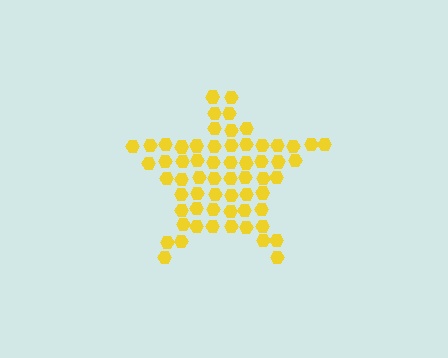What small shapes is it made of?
It is made of small hexagons.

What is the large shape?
The large shape is a star.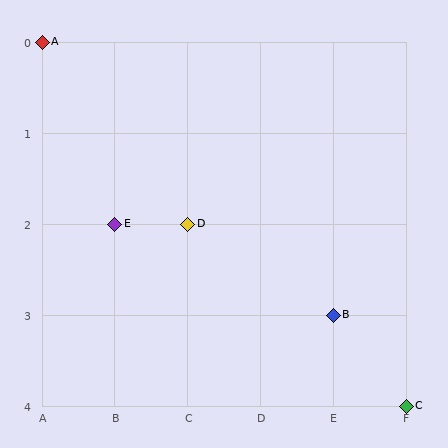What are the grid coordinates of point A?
Point A is at grid coordinates (A, 0).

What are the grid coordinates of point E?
Point E is at grid coordinates (B, 2).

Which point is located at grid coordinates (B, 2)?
Point E is at (B, 2).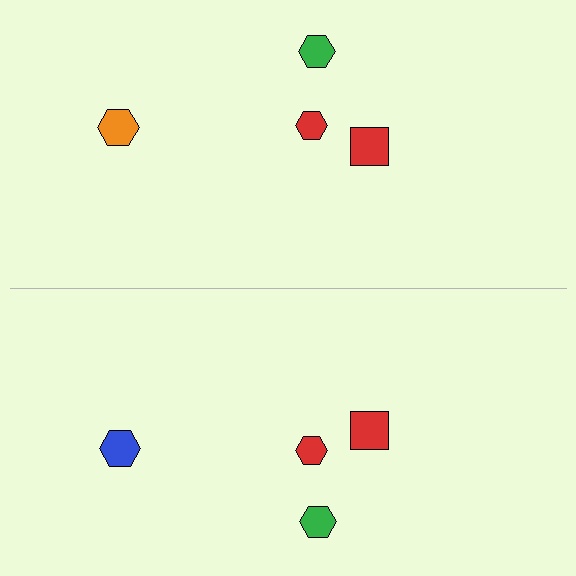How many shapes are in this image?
There are 8 shapes in this image.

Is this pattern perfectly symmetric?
No, the pattern is not perfectly symmetric. The blue hexagon on the bottom side breaks the symmetry — its mirror counterpart is orange.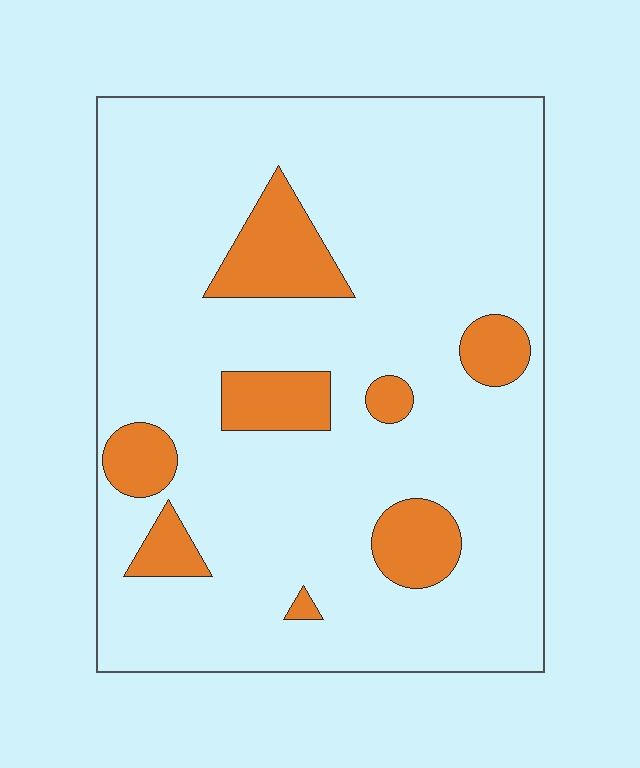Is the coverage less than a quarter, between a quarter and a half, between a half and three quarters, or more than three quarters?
Less than a quarter.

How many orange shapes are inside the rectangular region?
8.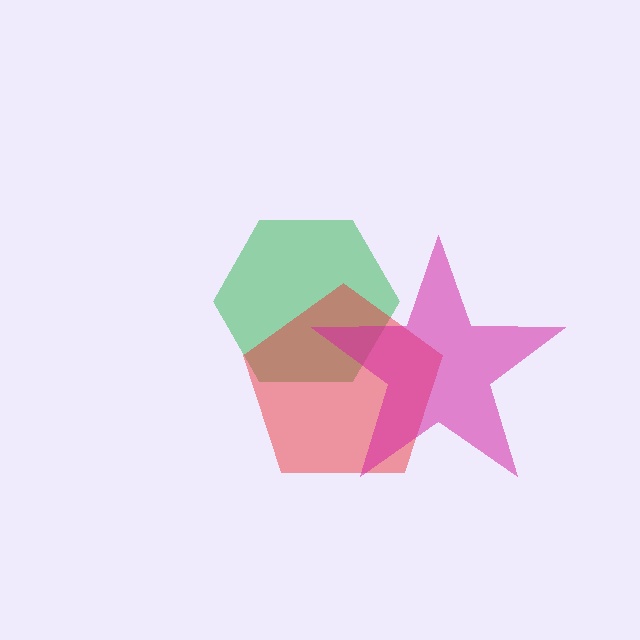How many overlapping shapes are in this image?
There are 3 overlapping shapes in the image.